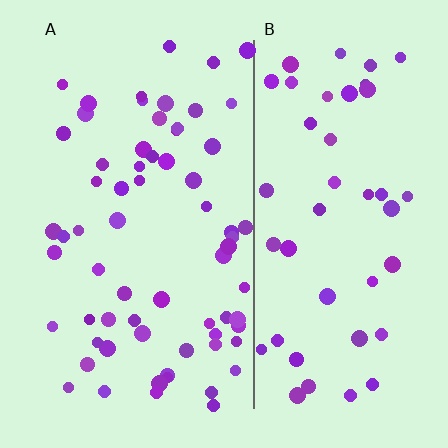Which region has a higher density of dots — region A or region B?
A (the left).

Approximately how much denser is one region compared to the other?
Approximately 1.4× — region A over region B.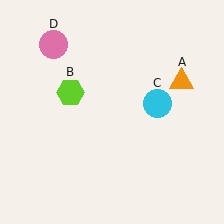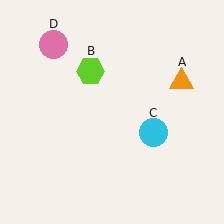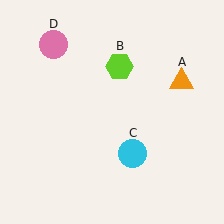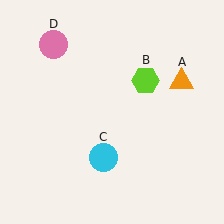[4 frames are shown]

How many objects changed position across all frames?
2 objects changed position: lime hexagon (object B), cyan circle (object C).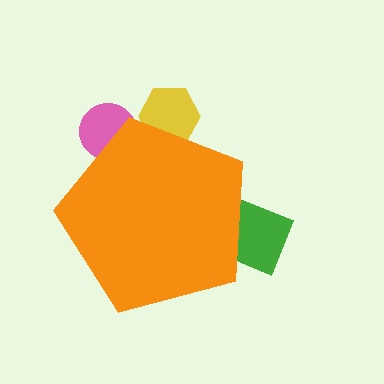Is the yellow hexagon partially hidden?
Yes, the yellow hexagon is partially hidden behind the orange pentagon.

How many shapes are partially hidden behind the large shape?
3 shapes are partially hidden.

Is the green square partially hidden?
Yes, the green square is partially hidden behind the orange pentagon.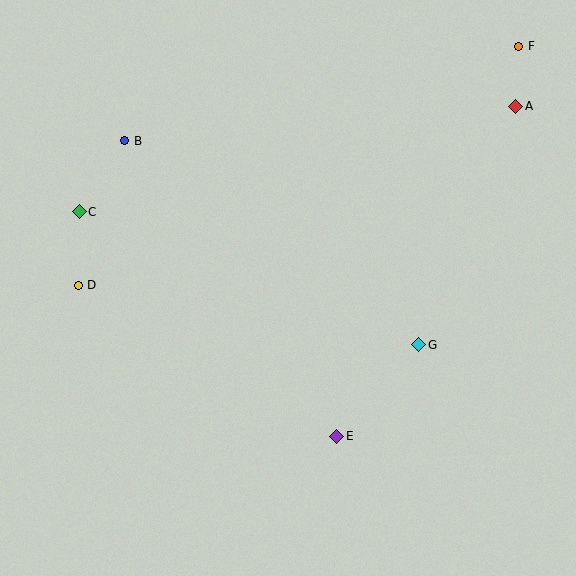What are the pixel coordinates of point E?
Point E is at (337, 436).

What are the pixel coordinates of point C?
Point C is at (79, 212).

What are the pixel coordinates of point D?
Point D is at (78, 285).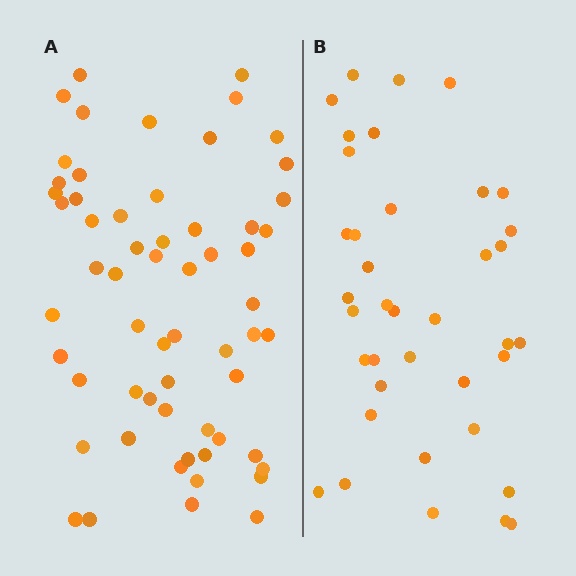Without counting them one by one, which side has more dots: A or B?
Region A (the left region) has more dots.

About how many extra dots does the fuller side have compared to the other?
Region A has approximately 20 more dots than region B.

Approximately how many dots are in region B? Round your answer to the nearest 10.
About 40 dots. (The exact count is 38, which rounds to 40.)